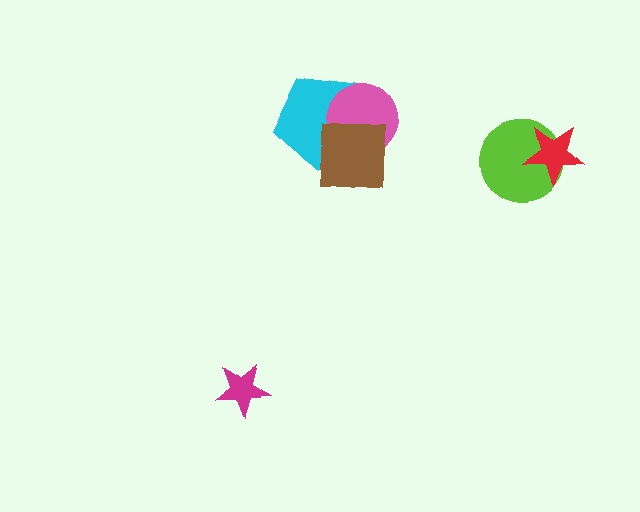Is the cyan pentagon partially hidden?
Yes, it is partially covered by another shape.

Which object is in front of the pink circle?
The brown square is in front of the pink circle.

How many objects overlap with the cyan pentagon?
2 objects overlap with the cyan pentagon.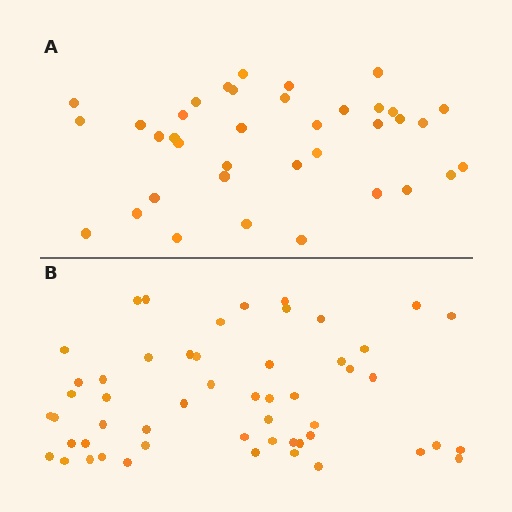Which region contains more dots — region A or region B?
Region B (the bottom region) has more dots.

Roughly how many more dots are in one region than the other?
Region B has approximately 15 more dots than region A.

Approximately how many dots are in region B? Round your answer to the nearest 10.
About 50 dots. (The exact count is 53, which rounds to 50.)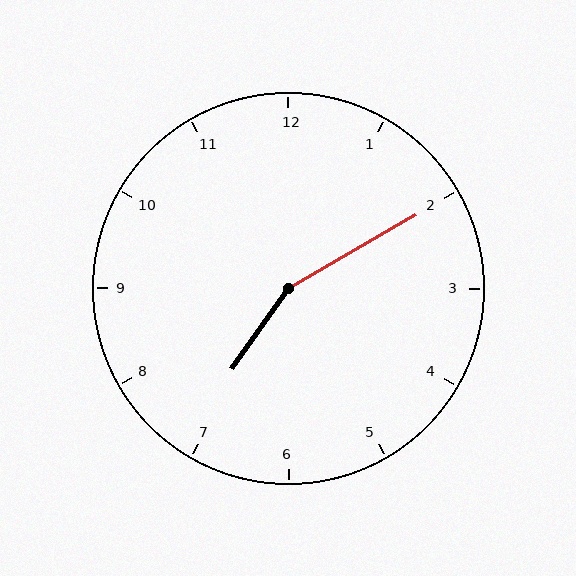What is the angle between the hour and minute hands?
Approximately 155 degrees.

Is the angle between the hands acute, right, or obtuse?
It is obtuse.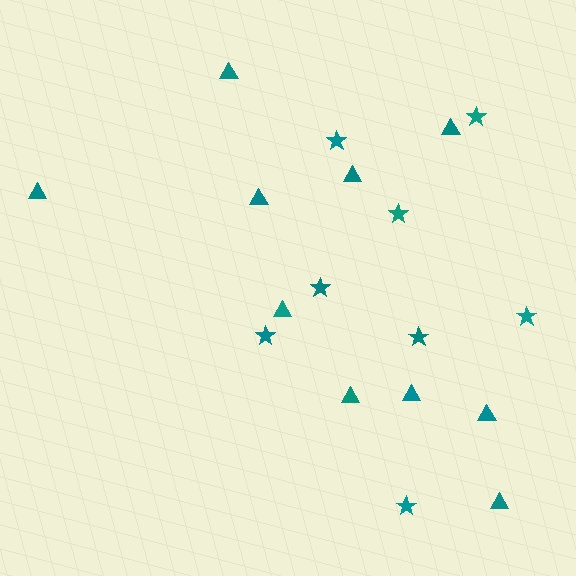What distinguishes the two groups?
There are 2 groups: one group of stars (8) and one group of triangles (10).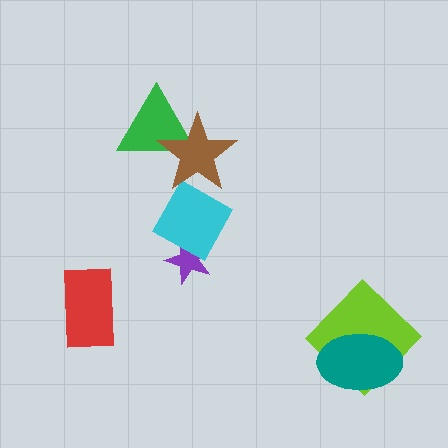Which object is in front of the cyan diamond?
The brown star is in front of the cyan diamond.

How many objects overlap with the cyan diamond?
2 objects overlap with the cyan diamond.